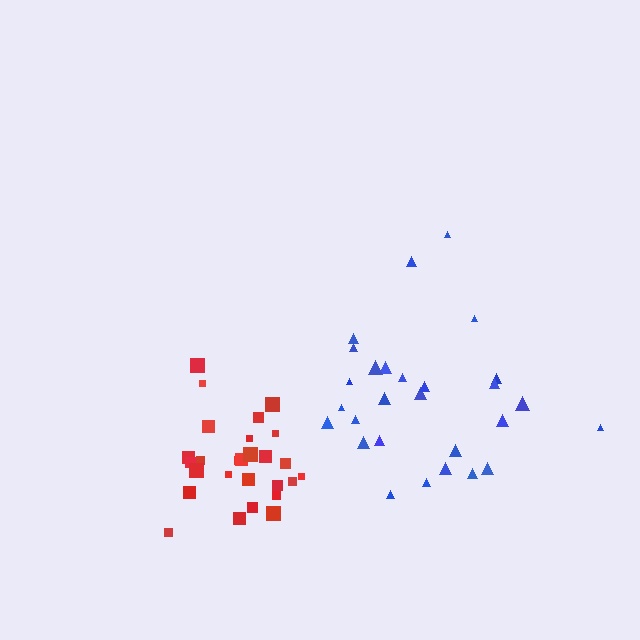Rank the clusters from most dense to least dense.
red, blue.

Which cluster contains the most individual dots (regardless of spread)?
Blue (28).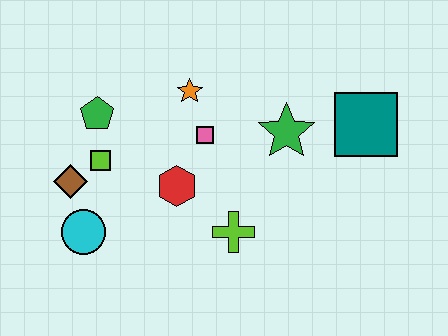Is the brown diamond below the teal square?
Yes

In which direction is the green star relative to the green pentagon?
The green star is to the right of the green pentagon.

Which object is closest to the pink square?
The orange star is closest to the pink square.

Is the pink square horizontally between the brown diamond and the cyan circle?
No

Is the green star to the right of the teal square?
No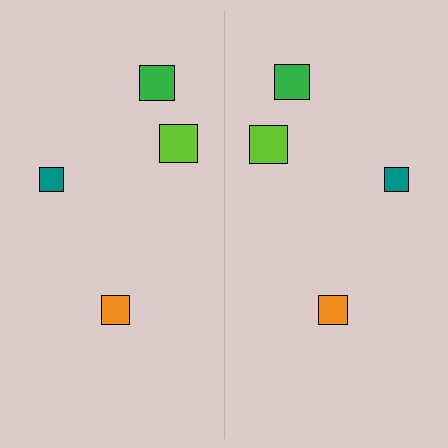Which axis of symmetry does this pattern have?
The pattern has a vertical axis of symmetry running through the center of the image.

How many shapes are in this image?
There are 8 shapes in this image.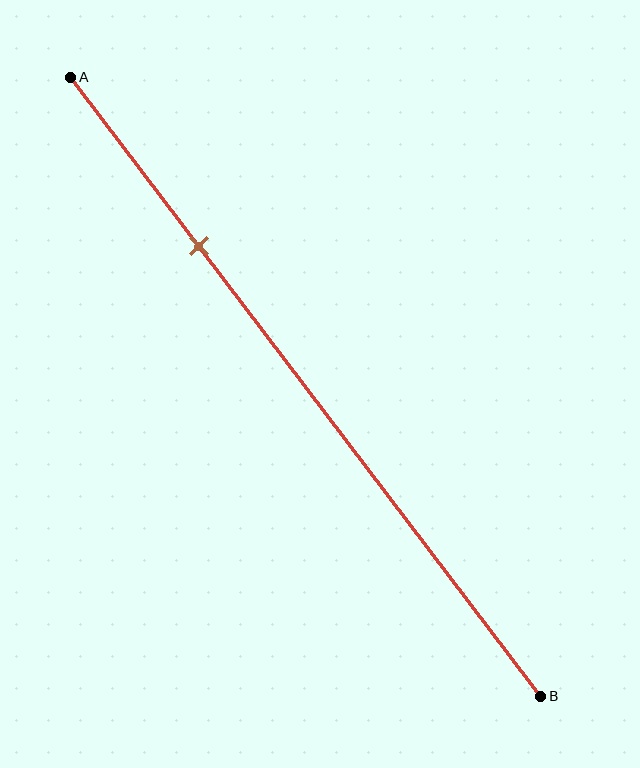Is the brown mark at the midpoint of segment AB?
No, the mark is at about 25% from A, not at the 50% midpoint.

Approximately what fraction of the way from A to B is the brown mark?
The brown mark is approximately 25% of the way from A to B.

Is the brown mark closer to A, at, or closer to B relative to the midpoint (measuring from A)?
The brown mark is closer to point A than the midpoint of segment AB.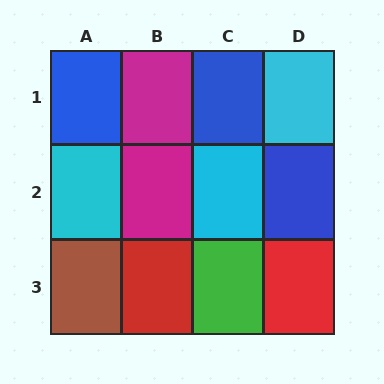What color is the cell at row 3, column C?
Green.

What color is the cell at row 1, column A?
Blue.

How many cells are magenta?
2 cells are magenta.